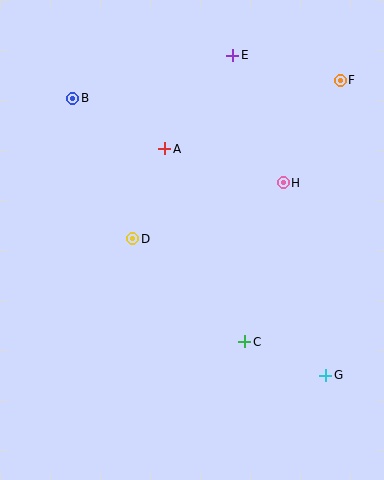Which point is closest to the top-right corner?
Point F is closest to the top-right corner.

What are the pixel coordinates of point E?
Point E is at (233, 55).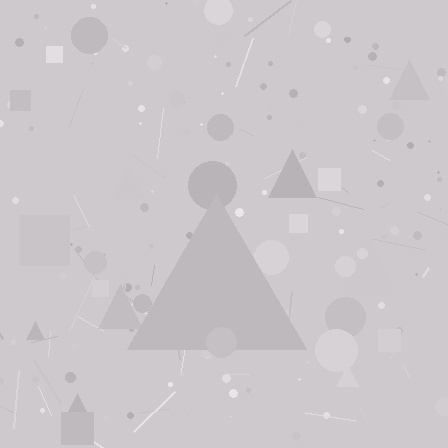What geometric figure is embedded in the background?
A triangle is embedded in the background.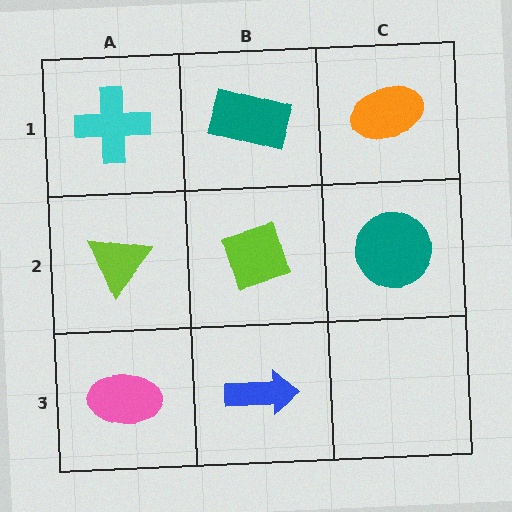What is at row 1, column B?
A teal rectangle.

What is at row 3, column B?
A blue arrow.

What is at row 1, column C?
An orange ellipse.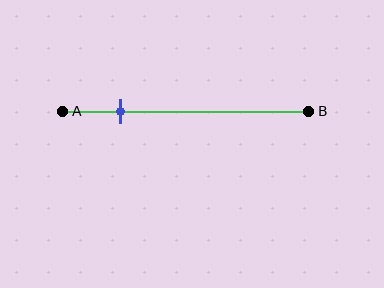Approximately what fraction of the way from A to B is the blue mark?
The blue mark is approximately 25% of the way from A to B.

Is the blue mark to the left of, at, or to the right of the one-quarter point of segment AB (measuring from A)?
The blue mark is approximately at the one-quarter point of segment AB.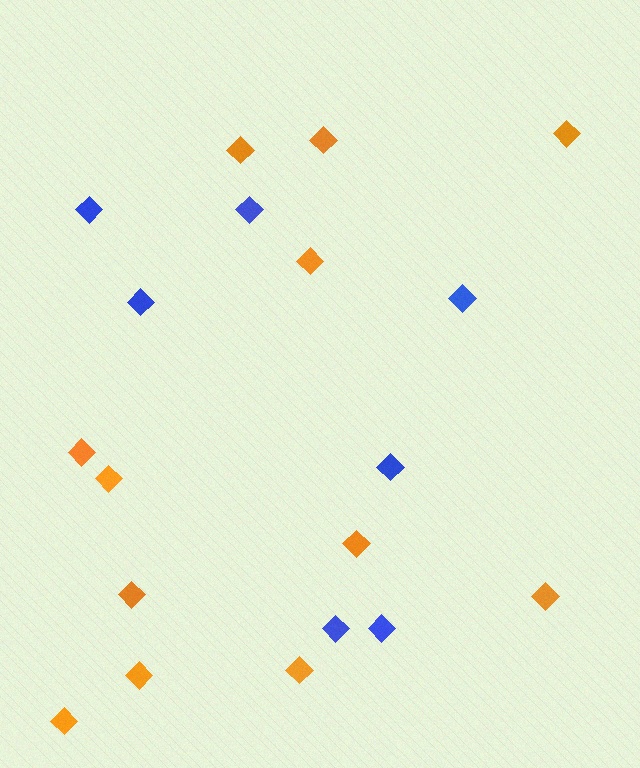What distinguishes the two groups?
There are 2 groups: one group of blue diamonds (7) and one group of orange diamonds (12).